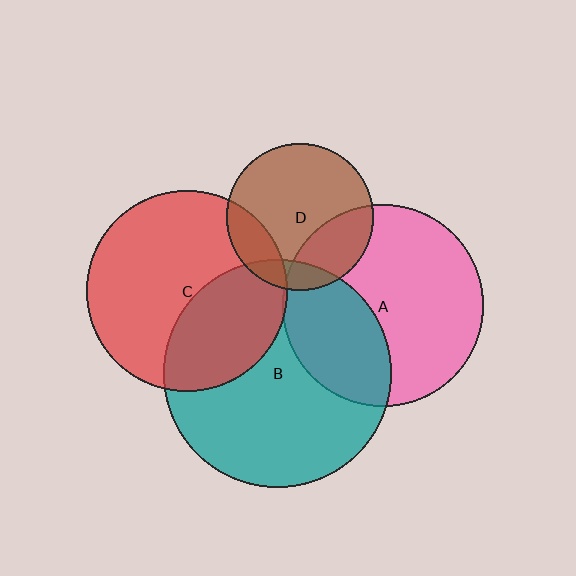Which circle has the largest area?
Circle B (teal).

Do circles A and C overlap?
Yes.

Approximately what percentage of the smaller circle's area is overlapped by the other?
Approximately 5%.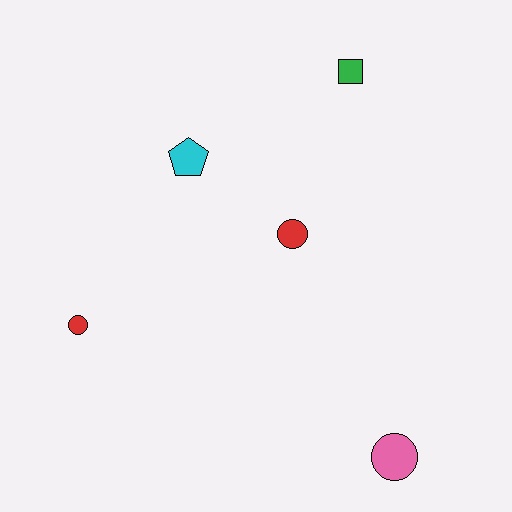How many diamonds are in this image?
There are no diamonds.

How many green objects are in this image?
There is 1 green object.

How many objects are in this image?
There are 5 objects.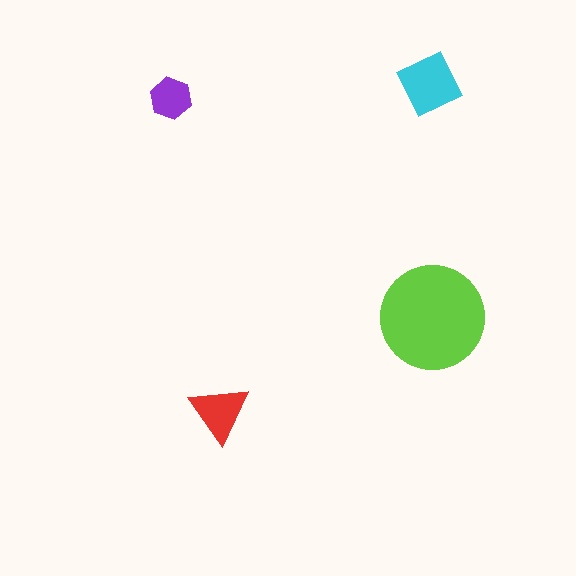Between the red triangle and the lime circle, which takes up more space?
The lime circle.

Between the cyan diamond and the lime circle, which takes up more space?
The lime circle.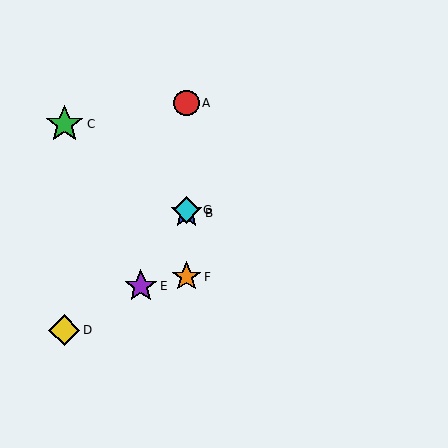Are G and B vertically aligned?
Yes, both are at x≈187.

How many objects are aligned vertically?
4 objects (A, B, F, G) are aligned vertically.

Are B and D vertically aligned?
No, B is at x≈187 and D is at x≈64.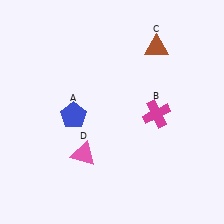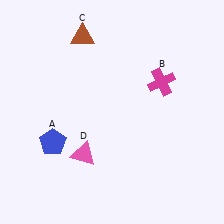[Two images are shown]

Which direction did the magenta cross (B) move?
The magenta cross (B) moved up.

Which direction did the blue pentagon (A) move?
The blue pentagon (A) moved down.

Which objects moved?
The objects that moved are: the blue pentagon (A), the magenta cross (B), the brown triangle (C).